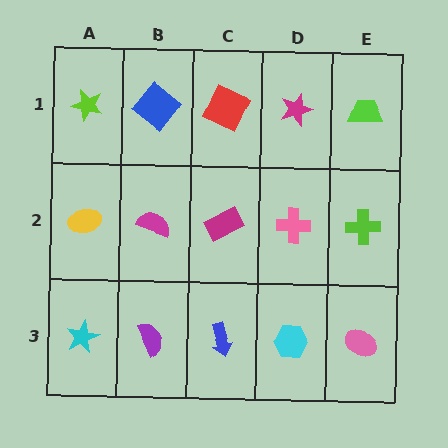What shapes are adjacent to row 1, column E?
A lime cross (row 2, column E), a magenta star (row 1, column D).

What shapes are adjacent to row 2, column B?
A blue diamond (row 1, column B), a purple semicircle (row 3, column B), a yellow ellipse (row 2, column A), a magenta rectangle (row 2, column C).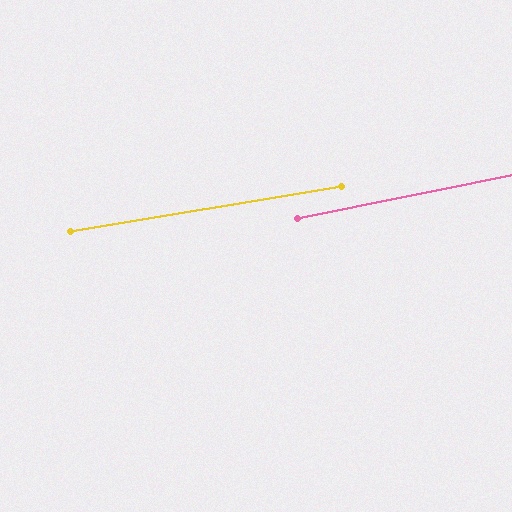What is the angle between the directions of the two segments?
Approximately 2 degrees.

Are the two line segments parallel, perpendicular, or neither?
Parallel — their directions differ by only 1.9°.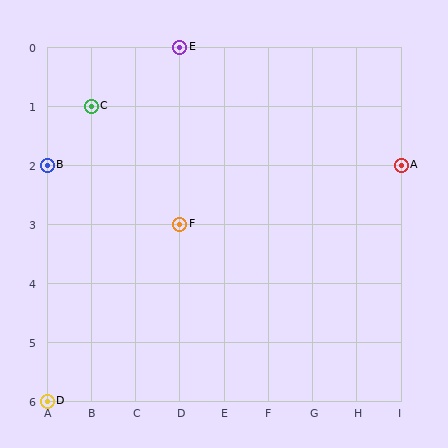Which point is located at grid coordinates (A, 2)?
Point B is at (A, 2).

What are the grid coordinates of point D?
Point D is at grid coordinates (A, 6).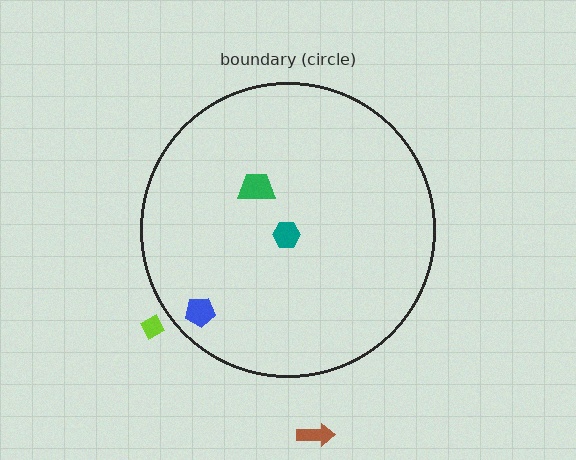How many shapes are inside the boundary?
3 inside, 2 outside.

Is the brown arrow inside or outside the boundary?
Outside.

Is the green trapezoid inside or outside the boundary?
Inside.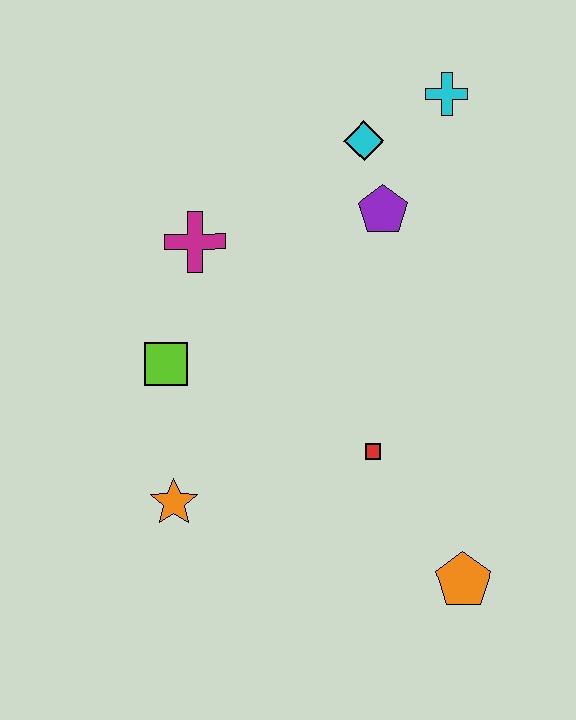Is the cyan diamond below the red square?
No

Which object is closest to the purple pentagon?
The cyan diamond is closest to the purple pentagon.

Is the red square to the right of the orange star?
Yes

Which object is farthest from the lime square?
The cyan cross is farthest from the lime square.